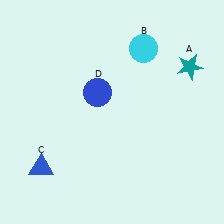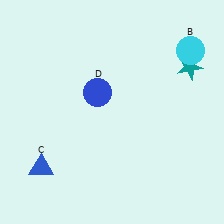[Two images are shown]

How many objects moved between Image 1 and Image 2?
1 object moved between the two images.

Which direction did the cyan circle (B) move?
The cyan circle (B) moved right.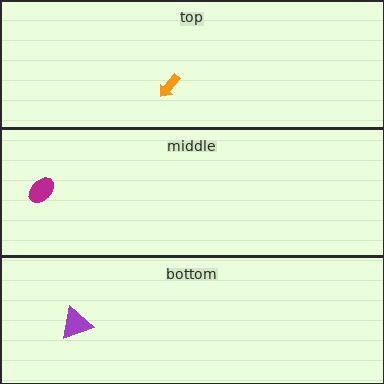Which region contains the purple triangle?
The bottom region.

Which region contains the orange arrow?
The top region.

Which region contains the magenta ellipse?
The middle region.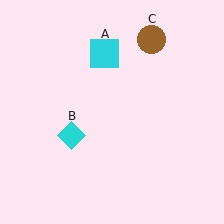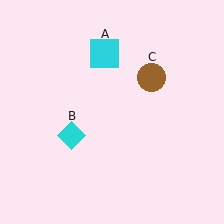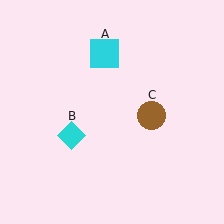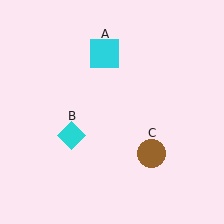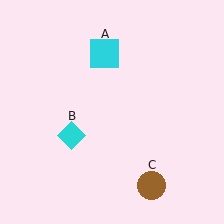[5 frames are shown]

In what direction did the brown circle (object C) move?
The brown circle (object C) moved down.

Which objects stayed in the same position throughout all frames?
Cyan square (object A) and cyan diamond (object B) remained stationary.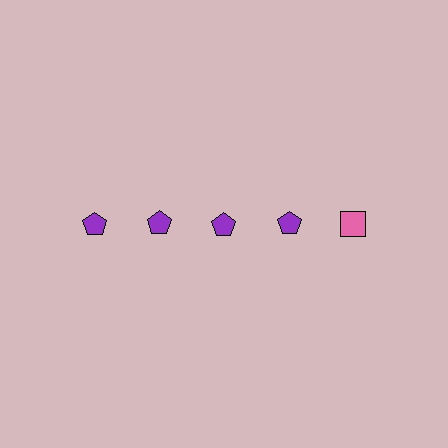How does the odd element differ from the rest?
It differs in both color (pink instead of purple) and shape (square instead of pentagon).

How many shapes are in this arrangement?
There are 5 shapes arranged in a grid pattern.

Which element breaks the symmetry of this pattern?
The pink square in the top row, rightmost column breaks the symmetry. All other shapes are purple pentagons.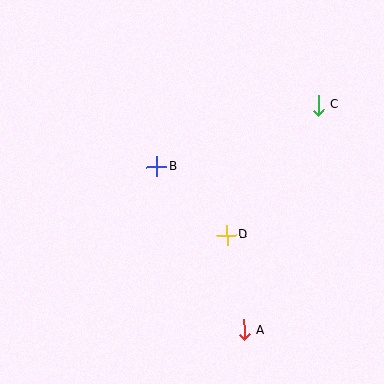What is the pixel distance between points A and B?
The distance between A and B is 186 pixels.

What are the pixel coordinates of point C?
Point C is at (318, 105).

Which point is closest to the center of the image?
Point B at (156, 166) is closest to the center.